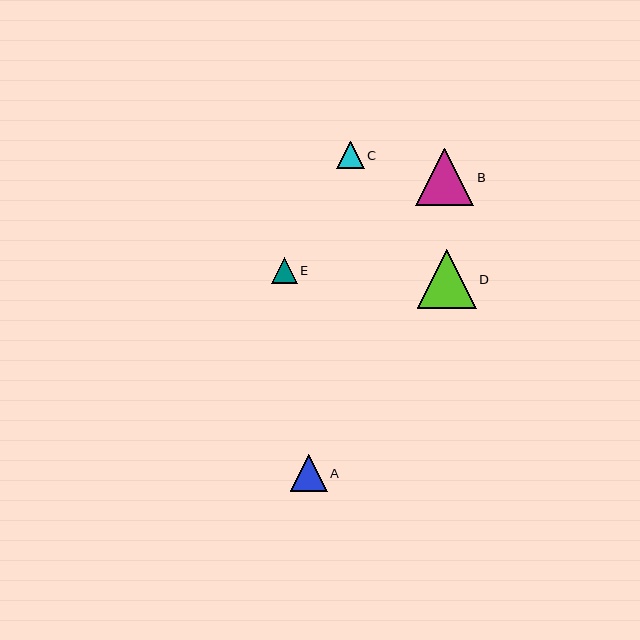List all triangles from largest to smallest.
From largest to smallest: D, B, A, C, E.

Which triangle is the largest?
Triangle D is the largest with a size of approximately 59 pixels.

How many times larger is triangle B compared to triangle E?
Triangle B is approximately 2.2 times the size of triangle E.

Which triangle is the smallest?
Triangle E is the smallest with a size of approximately 26 pixels.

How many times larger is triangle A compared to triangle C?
Triangle A is approximately 1.4 times the size of triangle C.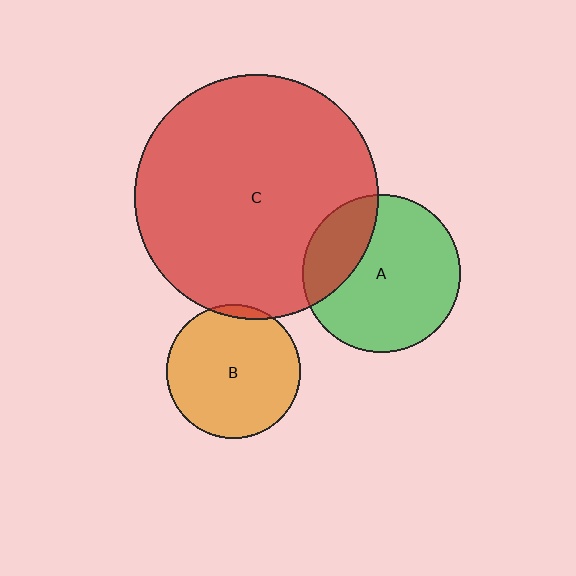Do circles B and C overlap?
Yes.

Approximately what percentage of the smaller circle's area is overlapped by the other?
Approximately 5%.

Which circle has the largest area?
Circle C (red).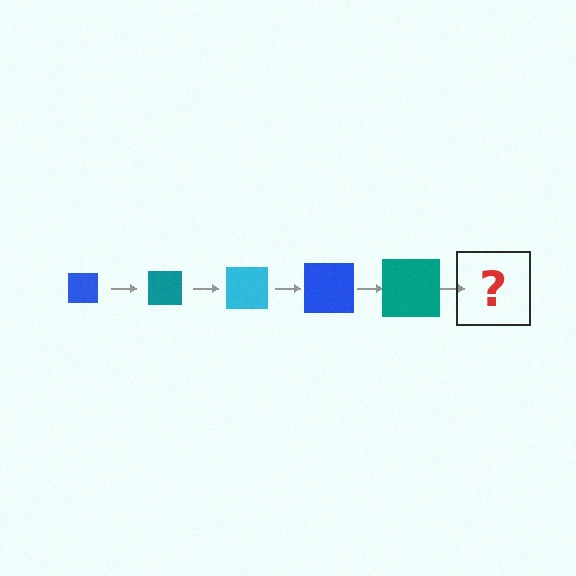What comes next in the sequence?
The next element should be a cyan square, larger than the previous one.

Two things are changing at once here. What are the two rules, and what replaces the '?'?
The two rules are that the square grows larger each step and the color cycles through blue, teal, and cyan. The '?' should be a cyan square, larger than the previous one.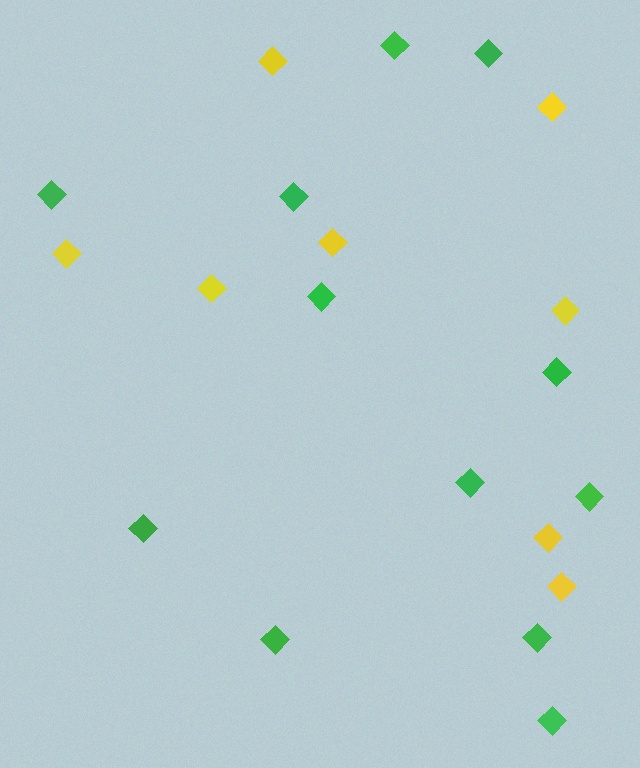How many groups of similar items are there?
There are 2 groups: one group of green diamonds (12) and one group of yellow diamonds (8).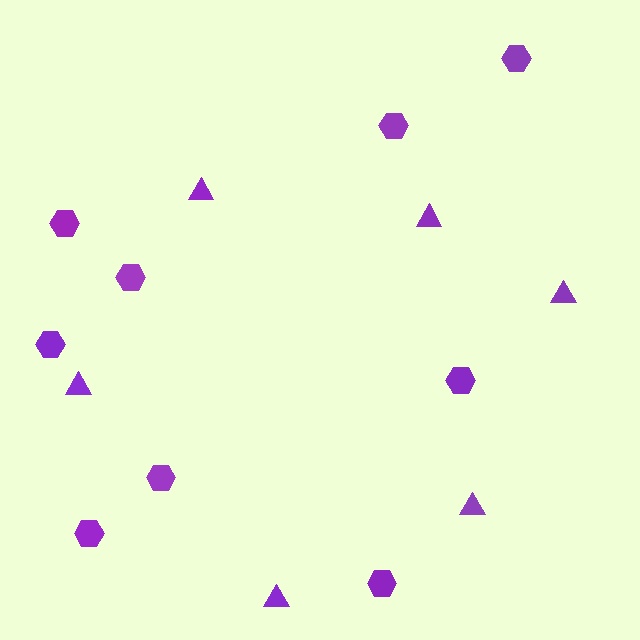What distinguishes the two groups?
There are 2 groups: one group of hexagons (9) and one group of triangles (6).